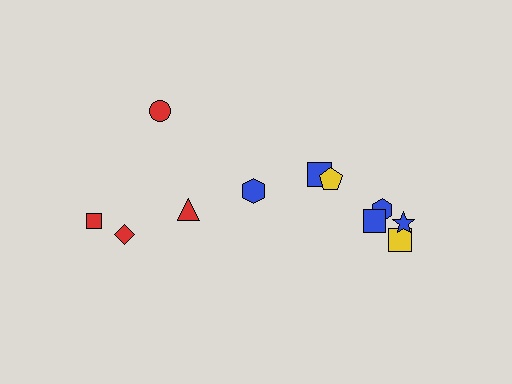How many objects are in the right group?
There are 7 objects.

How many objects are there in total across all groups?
There are 11 objects.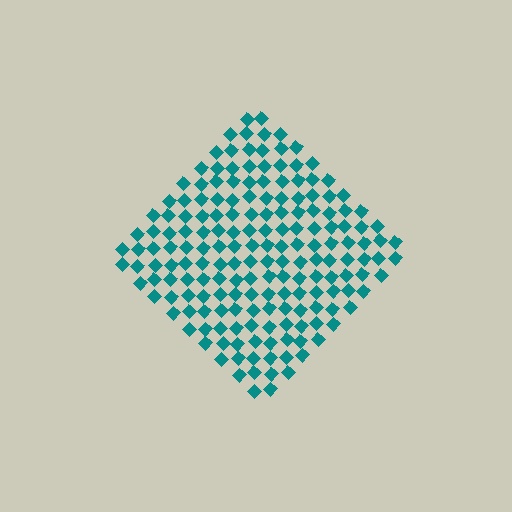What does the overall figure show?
The overall figure shows a diamond.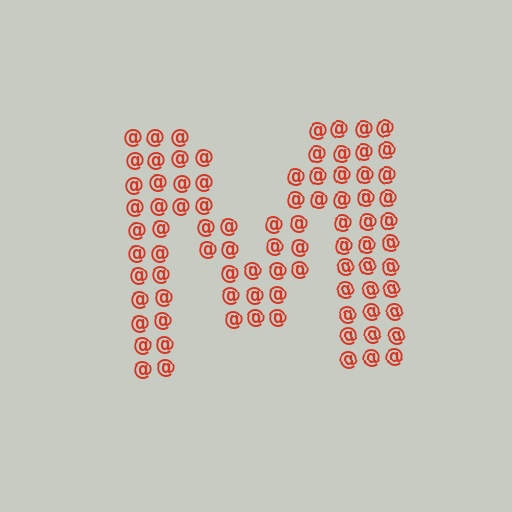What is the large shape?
The large shape is the letter M.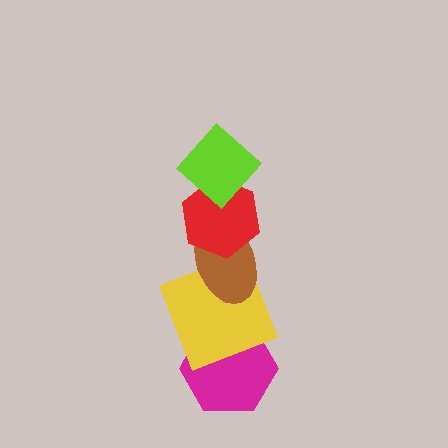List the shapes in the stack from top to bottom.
From top to bottom: the lime diamond, the red hexagon, the brown ellipse, the yellow square, the magenta hexagon.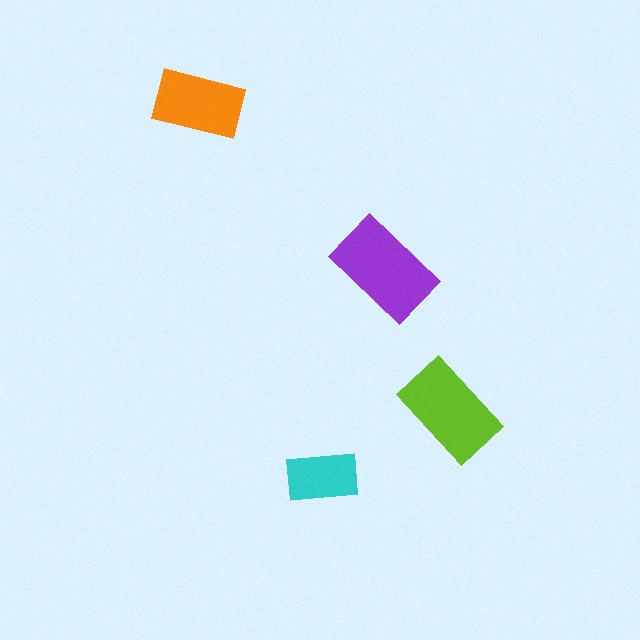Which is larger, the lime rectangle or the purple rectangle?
The purple one.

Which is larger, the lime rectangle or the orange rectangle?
The lime one.